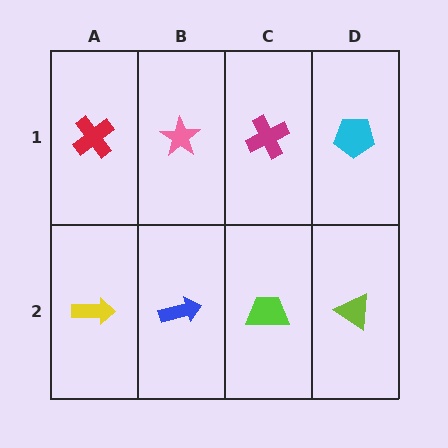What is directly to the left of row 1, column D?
A magenta cross.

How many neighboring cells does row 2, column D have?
2.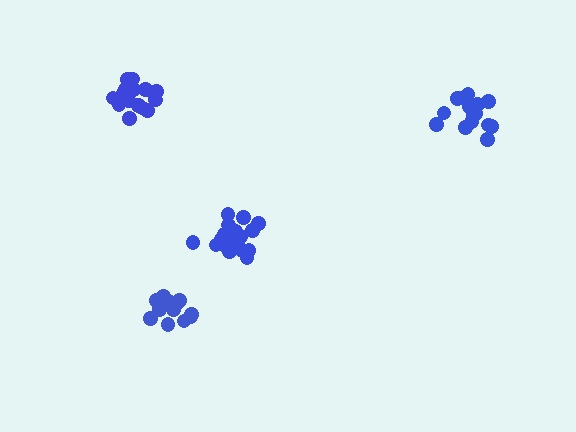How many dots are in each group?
Group 1: 16 dots, Group 2: 13 dots, Group 3: 17 dots, Group 4: 16 dots (62 total).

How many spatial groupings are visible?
There are 4 spatial groupings.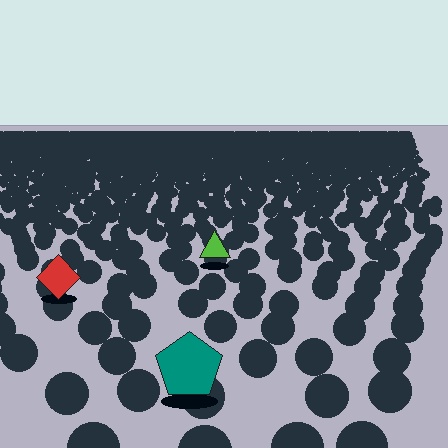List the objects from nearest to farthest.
From nearest to farthest: the teal pentagon, the red diamond, the lime triangle.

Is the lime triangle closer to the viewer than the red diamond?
No. The red diamond is closer — you can tell from the texture gradient: the ground texture is coarser near it.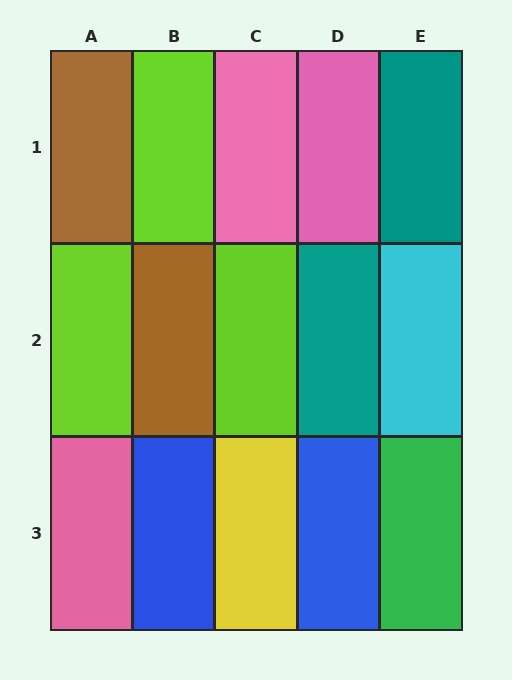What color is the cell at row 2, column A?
Lime.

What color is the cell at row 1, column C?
Pink.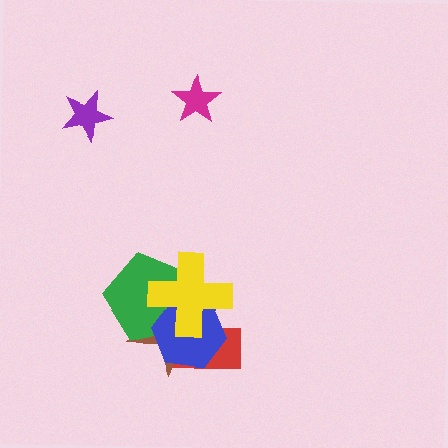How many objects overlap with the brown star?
4 objects overlap with the brown star.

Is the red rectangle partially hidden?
Yes, it is partially covered by another shape.